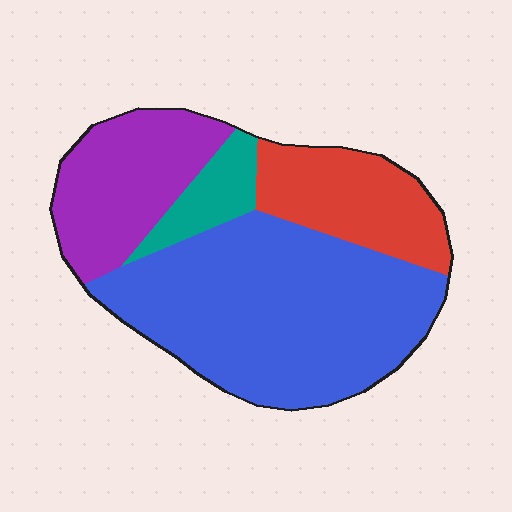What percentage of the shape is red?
Red takes up less than a quarter of the shape.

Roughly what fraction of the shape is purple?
Purple covers 22% of the shape.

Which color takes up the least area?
Teal, at roughly 10%.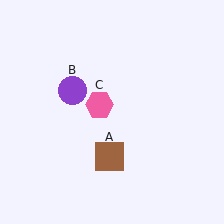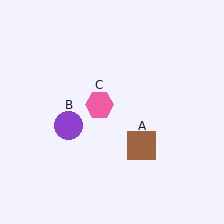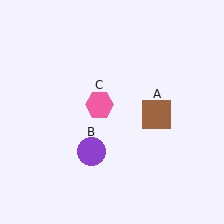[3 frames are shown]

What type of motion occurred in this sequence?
The brown square (object A), purple circle (object B) rotated counterclockwise around the center of the scene.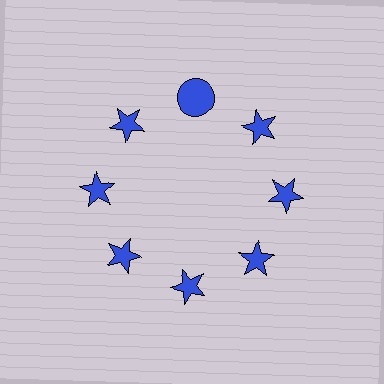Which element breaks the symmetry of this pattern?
The blue circle at roughly the 12 o'clock position breaks the symmetry. All other shapes are blue stars.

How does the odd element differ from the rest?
It has a different shape: circle instead of star.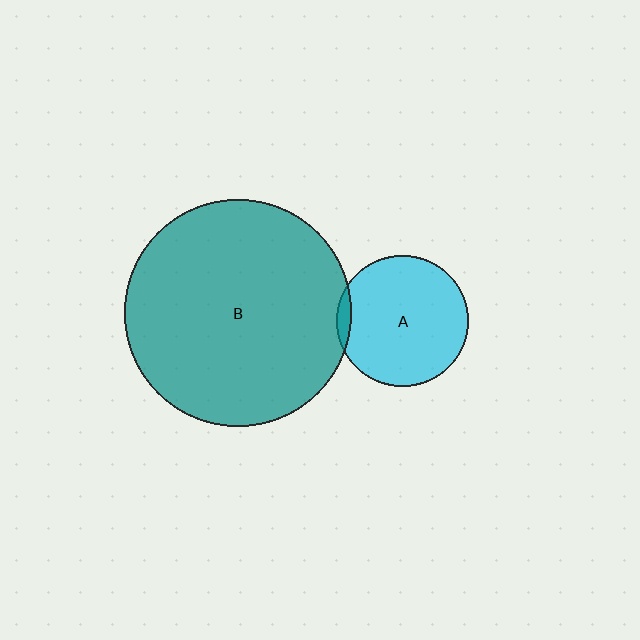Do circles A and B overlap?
Yes.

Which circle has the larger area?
Circle B (teal).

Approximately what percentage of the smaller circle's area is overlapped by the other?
Approximately 5%.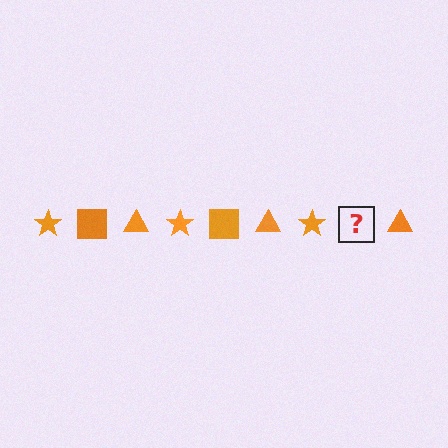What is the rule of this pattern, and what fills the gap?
The rule is that the pattern cycles through star, square, triangle shapes in orange. The gap should be filled with an orange square.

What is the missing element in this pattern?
The missing element is an orange square.